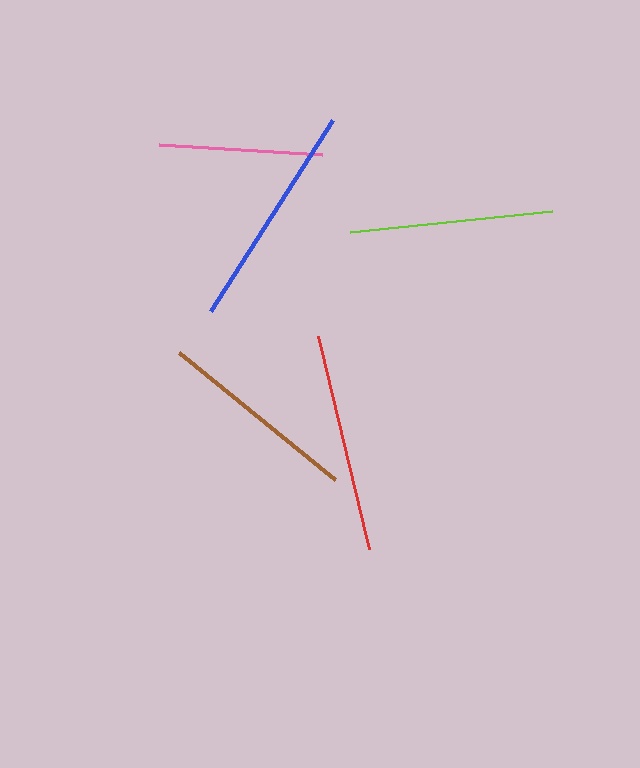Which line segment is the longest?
The blue line is the longest at approximately 227 pixels.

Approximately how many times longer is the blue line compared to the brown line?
The blue line is approximately 1.1 times the length of the brown line.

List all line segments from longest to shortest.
From longest to shortest: blue, red, lime, brown, pink.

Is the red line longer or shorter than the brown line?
The red line is longer than the brown line.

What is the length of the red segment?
The red segment is approximately 220 pixels long.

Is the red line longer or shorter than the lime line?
The red line is longer than the lime line.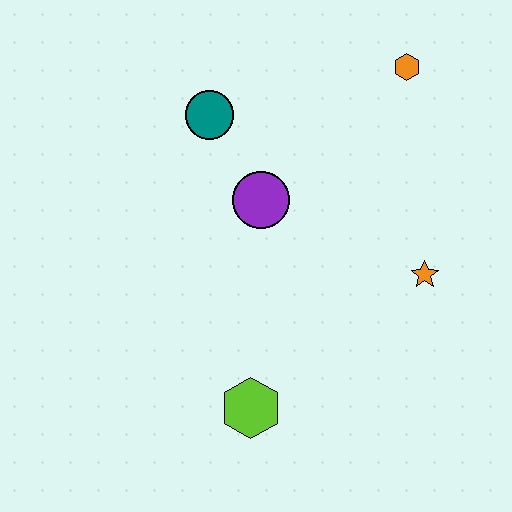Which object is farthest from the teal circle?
The lime hexagon is farthest from the teal circle.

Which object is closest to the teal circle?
The purple circle is closest to the teal circle.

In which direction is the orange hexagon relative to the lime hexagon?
The orange hexagon is above the lime hexagon.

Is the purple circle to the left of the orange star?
Yes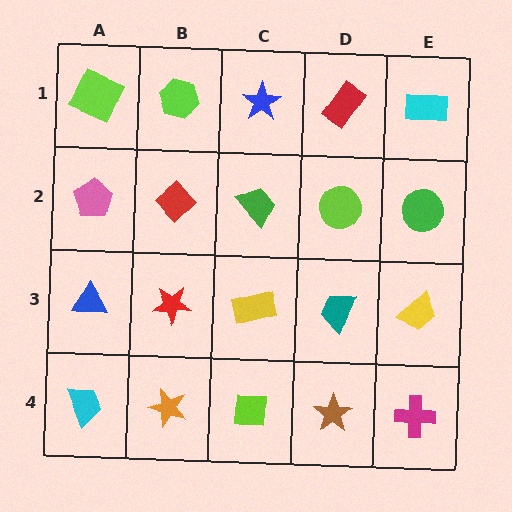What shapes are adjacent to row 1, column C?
A green trapezoid (row 2, column C), a lime hexagon (row 1, column B), a red rectangle (row 1, column D).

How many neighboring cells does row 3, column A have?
3.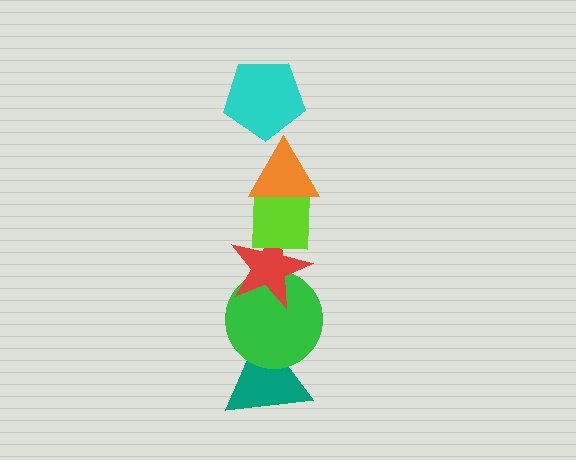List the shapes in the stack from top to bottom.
From top to bottom: the cyan pentagon, the orange triangle, the lime square, the red star, the green circle, the teal triangle.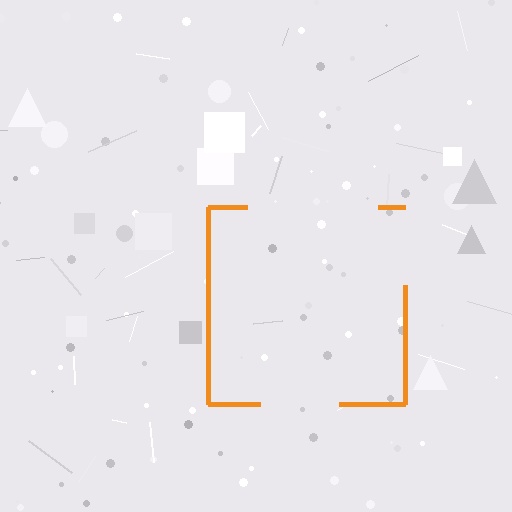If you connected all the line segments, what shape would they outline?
They would outline a square.